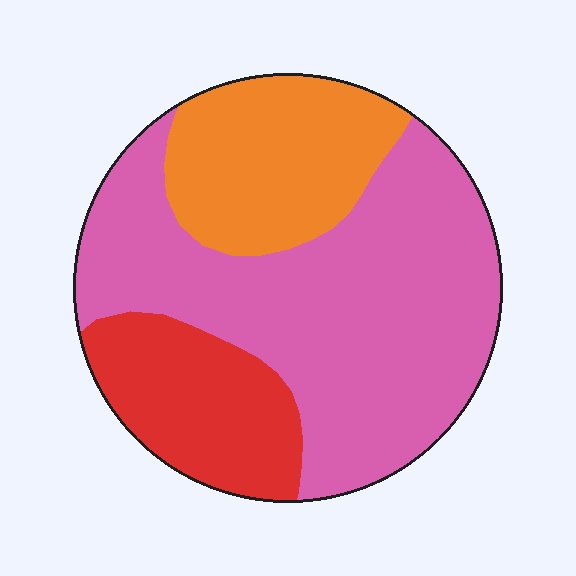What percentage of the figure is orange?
Orange covers 23% of the figure.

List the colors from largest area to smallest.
From largest to smallest: pink, orange, red.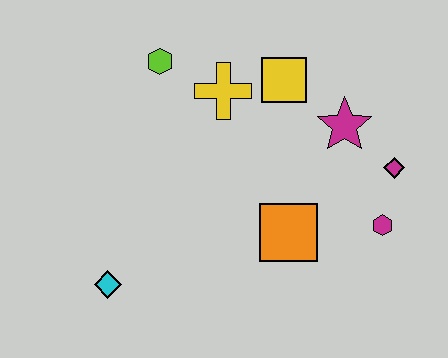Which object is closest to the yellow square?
The yellow cross is closest to the yellow square.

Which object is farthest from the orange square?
The lime hexagon is farthest from the orange square.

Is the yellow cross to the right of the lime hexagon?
Yes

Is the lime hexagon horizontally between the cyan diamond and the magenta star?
Yes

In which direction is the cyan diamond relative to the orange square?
The cyan diamond is to the left of the orange square.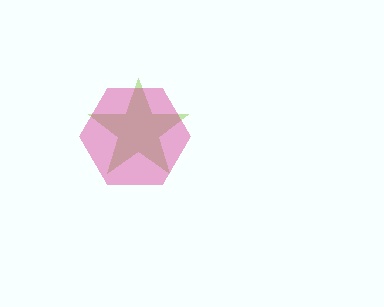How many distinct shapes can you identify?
There are 2 distinct shapes: a lime star, a magenta hexagon.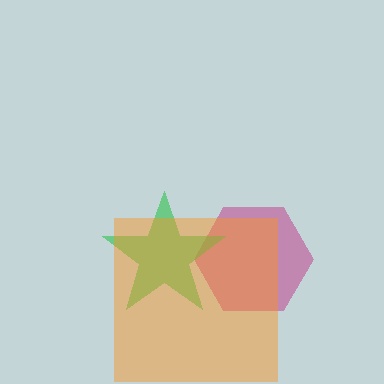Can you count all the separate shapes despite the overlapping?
Yes, there are 3 separate shapes.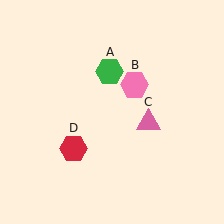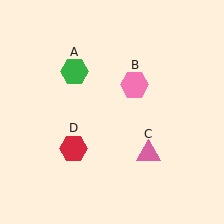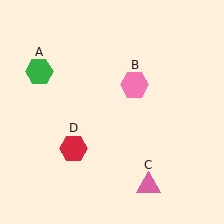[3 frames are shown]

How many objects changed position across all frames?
2 objects changed position: green hexagon (object A), pink triangle (object C).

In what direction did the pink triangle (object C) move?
The pink triangle (object C) moved down.